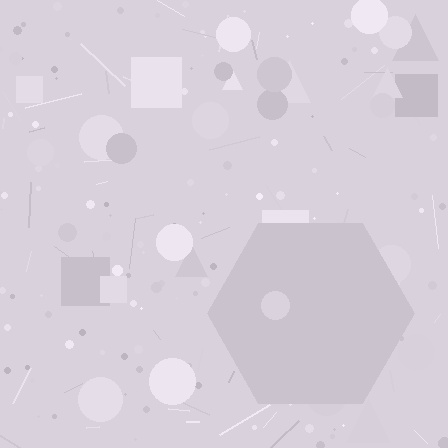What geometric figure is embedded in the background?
A hexagon is embedded in the background.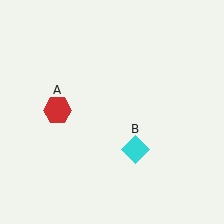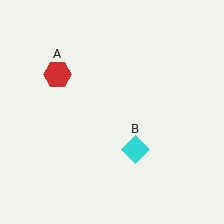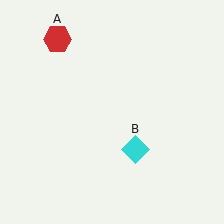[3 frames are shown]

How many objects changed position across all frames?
1 object changed position: red hexagon (object A).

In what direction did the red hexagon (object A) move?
The red hexagon (object A) moved up.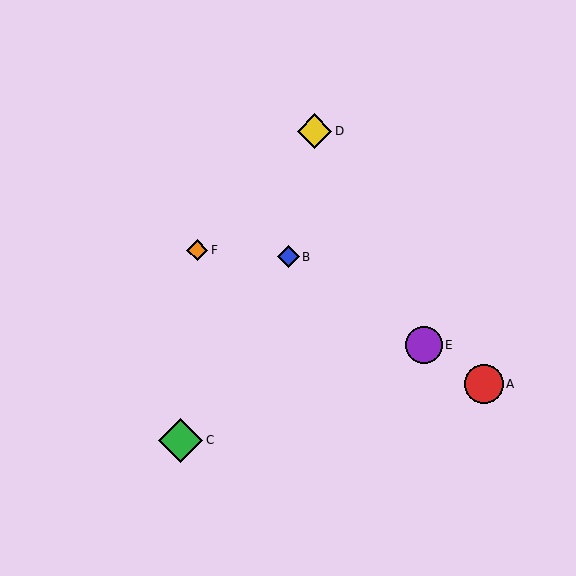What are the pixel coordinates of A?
Object A is at (484, 384).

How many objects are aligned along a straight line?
3 objects (A, B, E) are aligned along a straight line.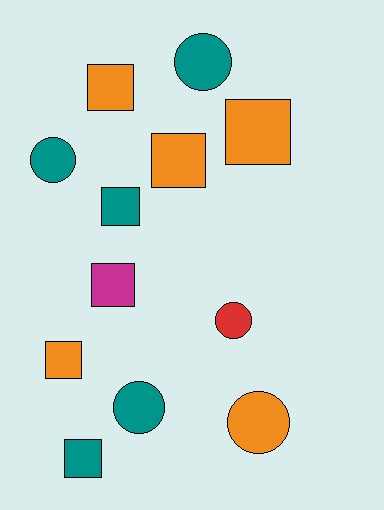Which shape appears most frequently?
Square, with 7 objects.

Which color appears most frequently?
Orange, with 5 objects.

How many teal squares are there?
There are 2 teal squares.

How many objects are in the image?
There are 12 objects.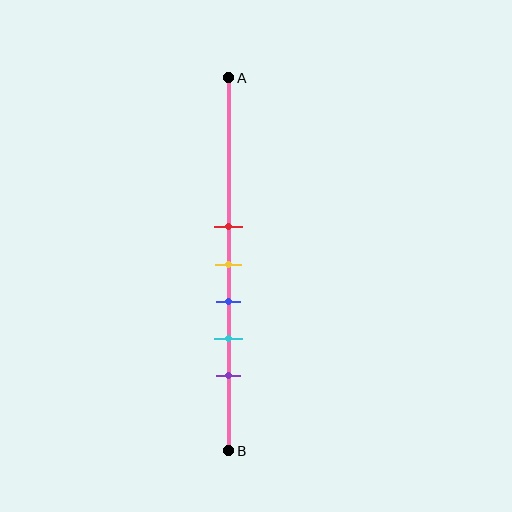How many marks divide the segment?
There are 5 marks dividing the segment.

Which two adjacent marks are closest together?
The red and yellow marks are the closest adjacent pair.